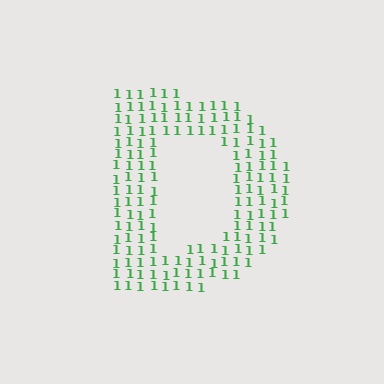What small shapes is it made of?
It is made of small digit 1's.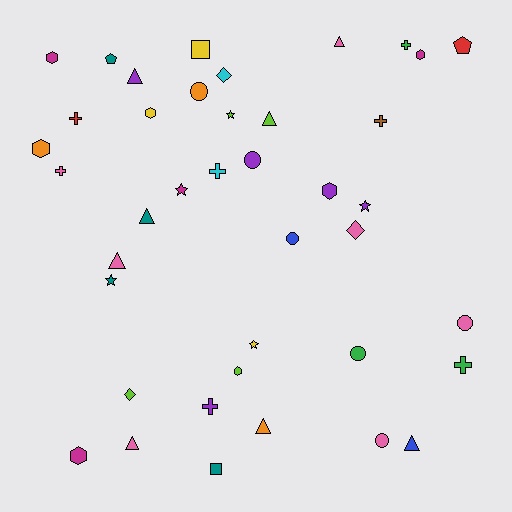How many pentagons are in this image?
There are 2 pentagons.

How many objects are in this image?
There are 40 objects.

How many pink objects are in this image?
There are 7 pink objects.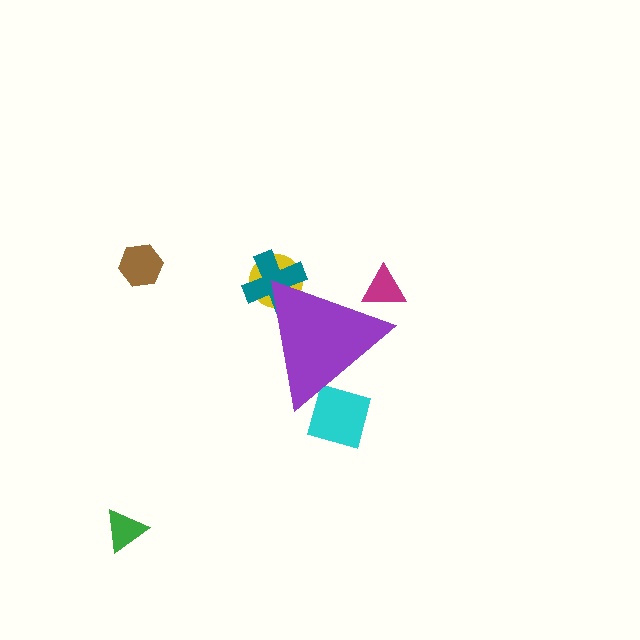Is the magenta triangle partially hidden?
Yes, the magenta triangle is partially hidden behind the purple triangle.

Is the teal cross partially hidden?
Yes, the teal cross is partially hidden behind the purple triangle.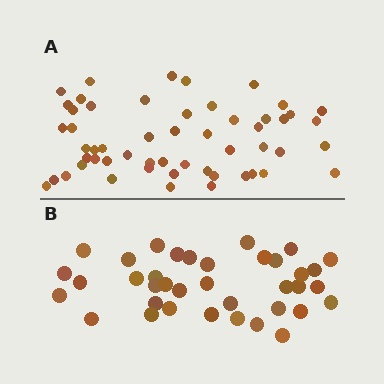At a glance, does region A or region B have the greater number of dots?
Region A (the top region) has more dots.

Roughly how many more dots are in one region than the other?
Region A has approximately 15 more dots than region B.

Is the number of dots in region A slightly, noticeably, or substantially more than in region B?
Region A has substantially more. The ratio is roughly 1.5 to 1.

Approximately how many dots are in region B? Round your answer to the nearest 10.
About 40 dots. (The exact count is 37, which rounds to 40.)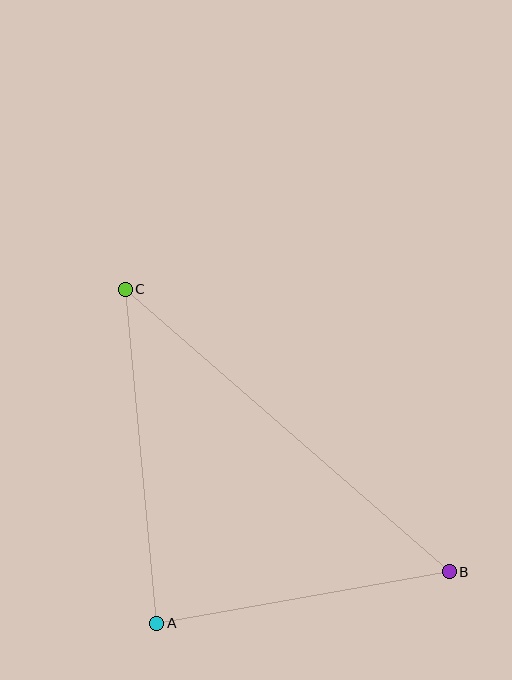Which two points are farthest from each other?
Points B and C are farthest from each other.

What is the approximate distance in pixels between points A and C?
The distance between A and C is approximately 335 pixels.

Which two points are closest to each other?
Points A and B are closest to each other.